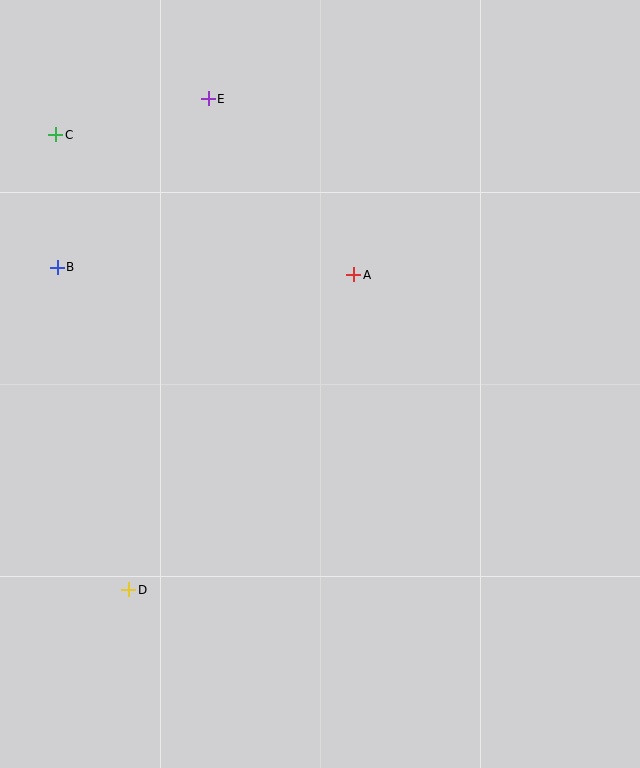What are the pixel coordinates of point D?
Point D is at (129, 590).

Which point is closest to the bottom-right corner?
Point D is closest to the bottom-right corner.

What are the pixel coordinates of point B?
Point B is at (57, 267).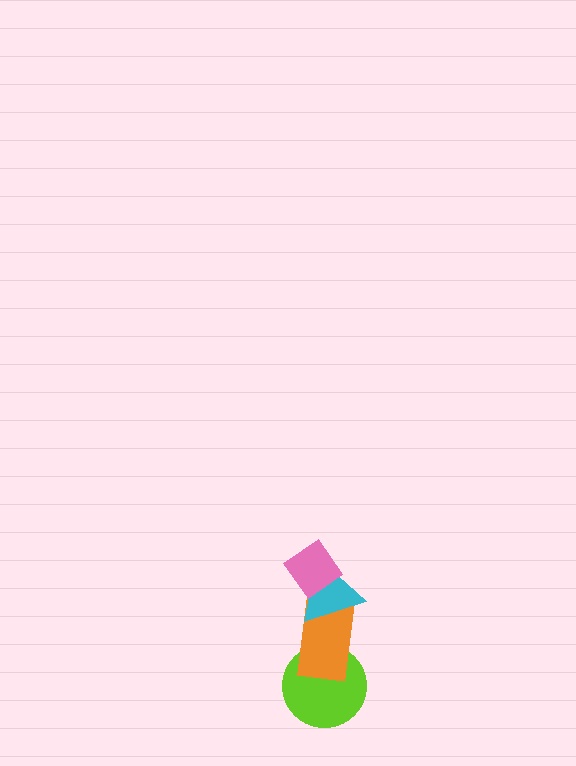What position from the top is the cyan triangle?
The cyan triangle is 2nd from the top.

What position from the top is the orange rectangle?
The orange rectangle is 3rd from the top.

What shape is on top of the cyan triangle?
The pink diamond is on top of the cyan triangle.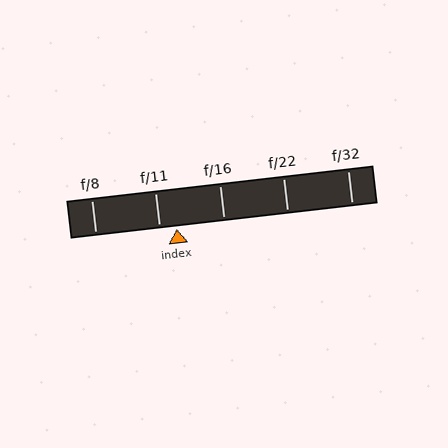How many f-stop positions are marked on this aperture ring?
There are 5 f-stop positions marked.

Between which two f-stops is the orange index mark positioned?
The index mark is between f/11 and f/16.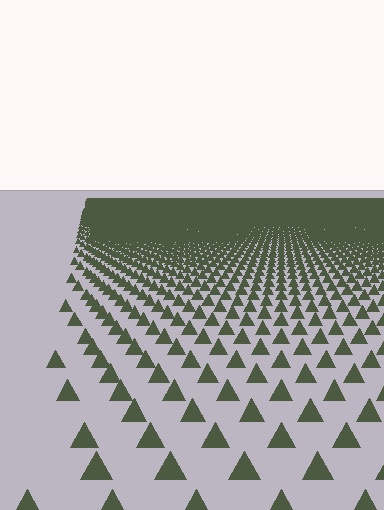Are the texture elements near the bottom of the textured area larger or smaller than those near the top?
Larger. Near the bottom, elements are closer to the viewer and appear at a bigger on-screen size.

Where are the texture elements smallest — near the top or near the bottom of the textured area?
Near the top.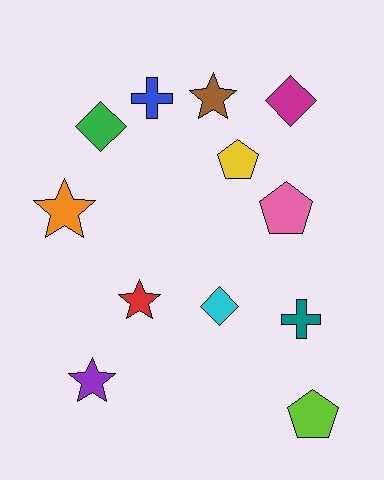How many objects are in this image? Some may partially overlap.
There are 12 objects.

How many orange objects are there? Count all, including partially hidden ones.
There is 1 orange object.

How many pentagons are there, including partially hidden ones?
There are 3 pentagons.